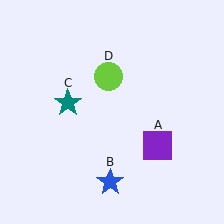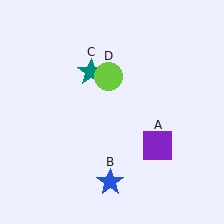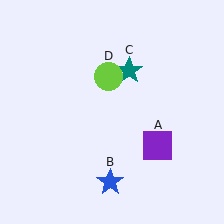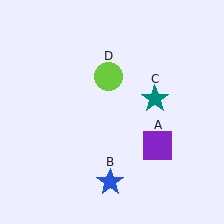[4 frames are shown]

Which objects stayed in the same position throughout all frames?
Purple square (object A) and blue star (object B) and lime circle (object D) remained stationary.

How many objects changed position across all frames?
1 object changed position: teal star (object C).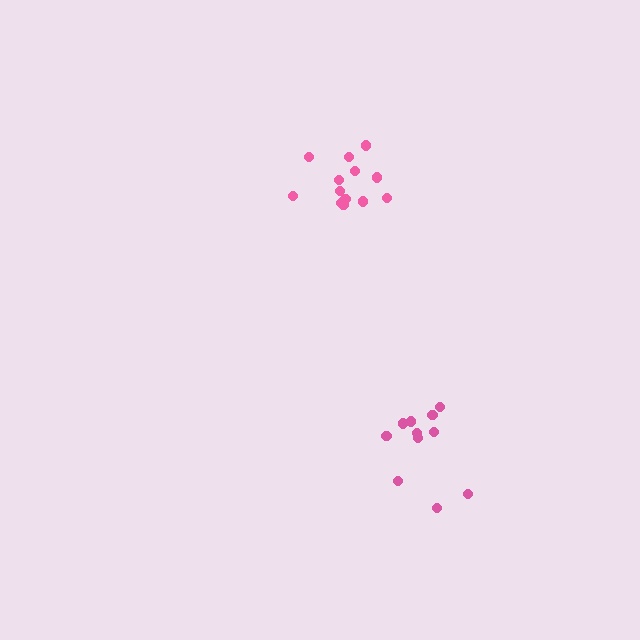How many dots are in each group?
Group 1: 13 dots, Group 2: 11 dots (24 total).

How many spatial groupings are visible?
There are 2 spatial groupings.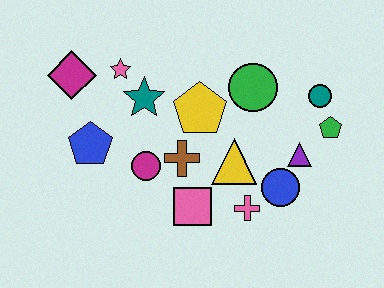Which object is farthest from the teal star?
The green pentagon is farthest from the teal star.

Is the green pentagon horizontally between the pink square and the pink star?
No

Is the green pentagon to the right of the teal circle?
Yes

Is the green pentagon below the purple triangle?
No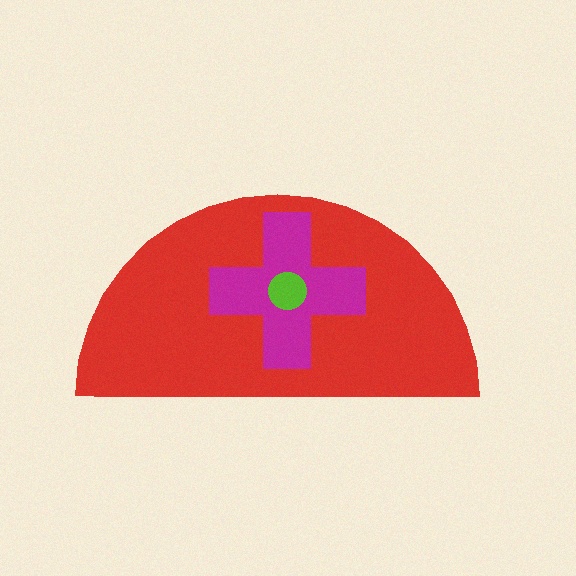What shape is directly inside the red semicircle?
The magenta cross.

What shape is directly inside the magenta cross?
The lime circle.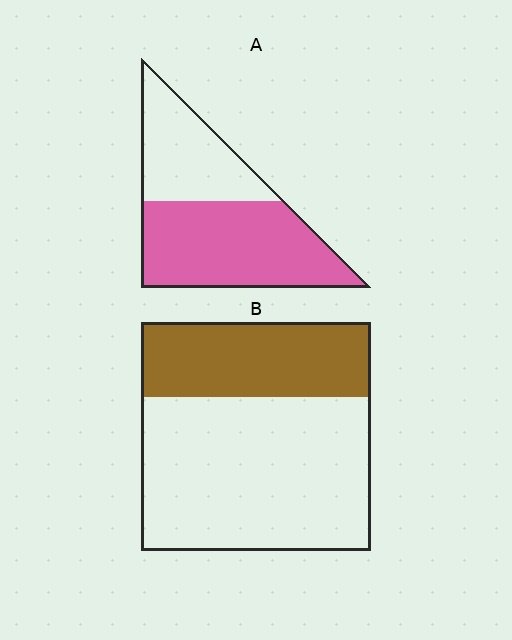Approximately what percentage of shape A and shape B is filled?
A is approximately 60% and B is approximately 35%.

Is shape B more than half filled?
No.